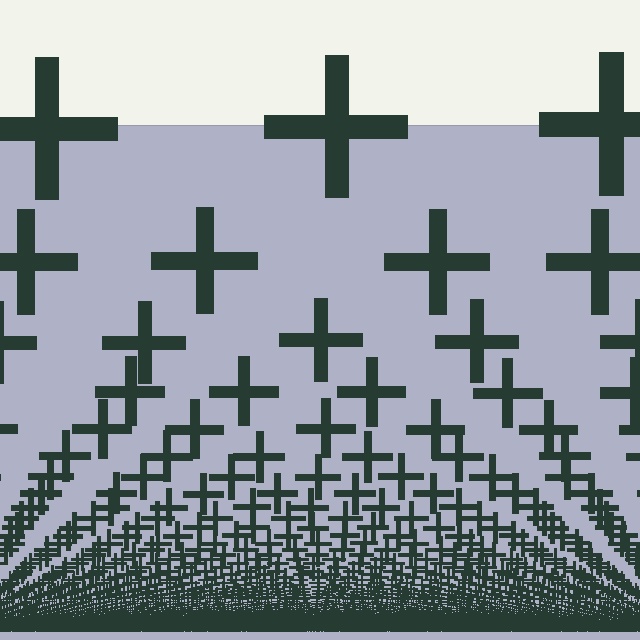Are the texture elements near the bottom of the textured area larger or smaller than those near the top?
Smaller. The gradient is inverted — elements near the bottom are smaller and denser.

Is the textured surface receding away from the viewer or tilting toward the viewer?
The surface appears to tilt toward the viewer. Texture elements get larger and sparser toward the top.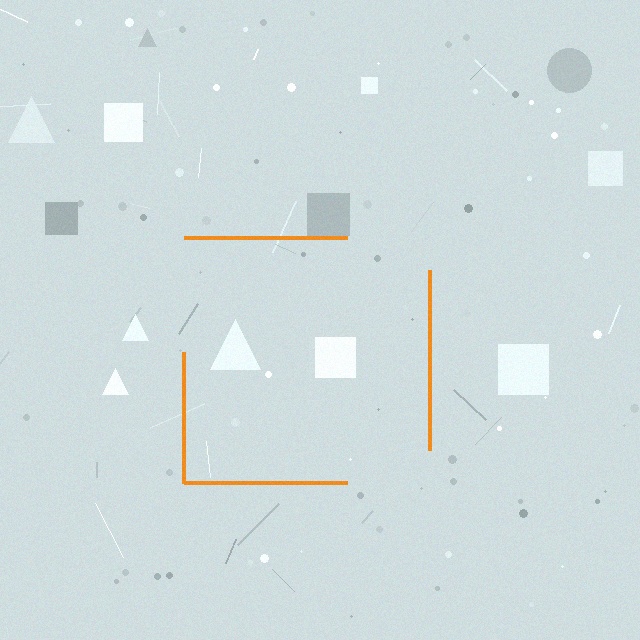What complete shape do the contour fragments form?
The contour fragments form a square.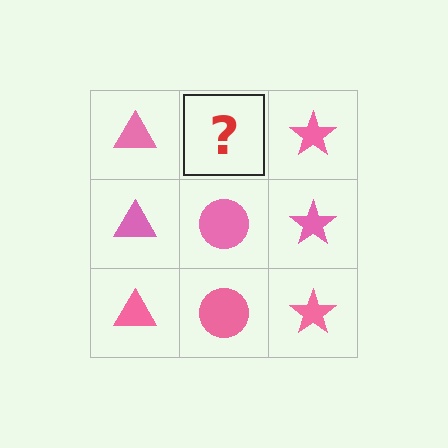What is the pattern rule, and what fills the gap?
The rule is that each column has a consistent shape. The gap should be filled with a pink circle.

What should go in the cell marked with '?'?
The missing cell should contain a pink circle.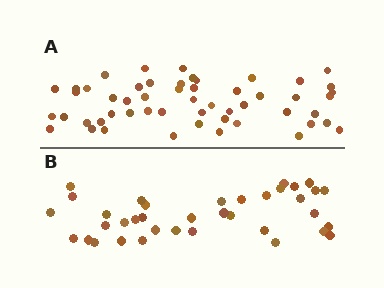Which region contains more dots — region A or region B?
Region A (the top region) has more dots.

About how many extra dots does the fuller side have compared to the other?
Region A has approximately 15 more dots than region B.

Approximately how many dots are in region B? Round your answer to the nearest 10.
About 40 dots. (The exact count is 37, which rounds to 40.)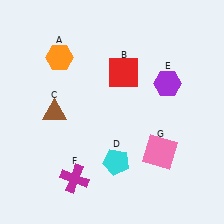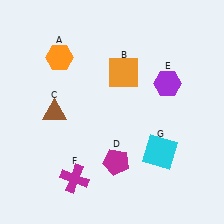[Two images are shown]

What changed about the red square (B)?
In Image 1, B is red. In Image 2, it changed to orange.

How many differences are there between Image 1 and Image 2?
There are 3 differences between the two images.